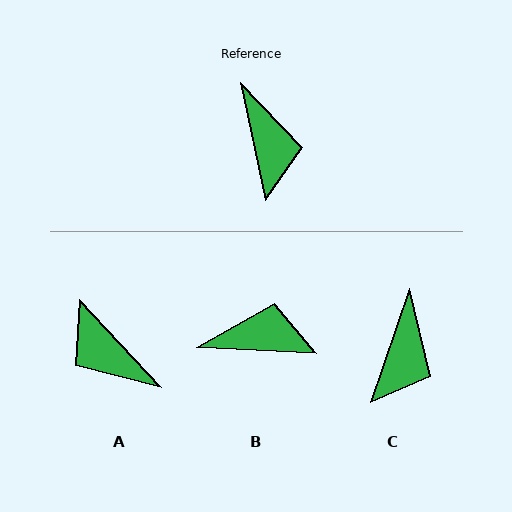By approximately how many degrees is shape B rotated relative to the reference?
Approximately 75 degrees counter-clockwise.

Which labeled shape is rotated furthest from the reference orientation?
A, about 149 degrees away.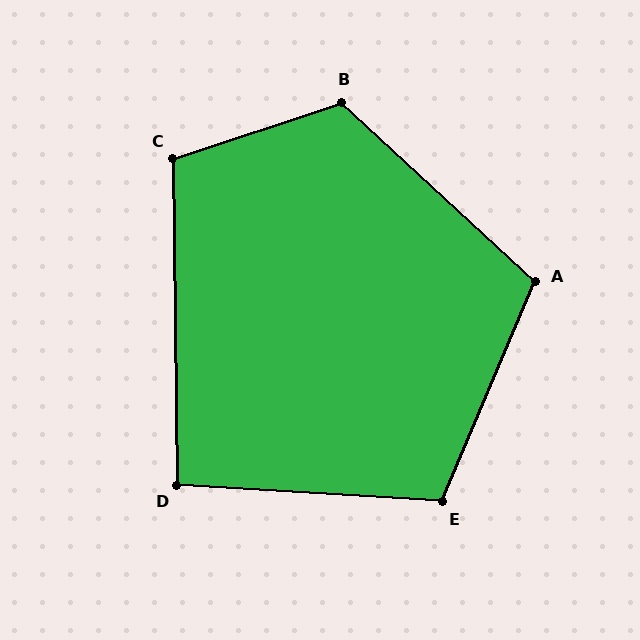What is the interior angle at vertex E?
Approximately 109 degrees (obtuse).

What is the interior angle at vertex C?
Approximately 108 degrees (obtuse).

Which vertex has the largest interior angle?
B, at approximately 119 degrees.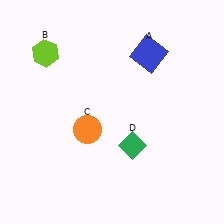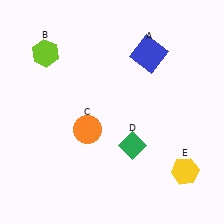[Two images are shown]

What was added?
A yellow hexagon (E) was added in Image 2.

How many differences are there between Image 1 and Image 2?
There is 1 difference between the two images.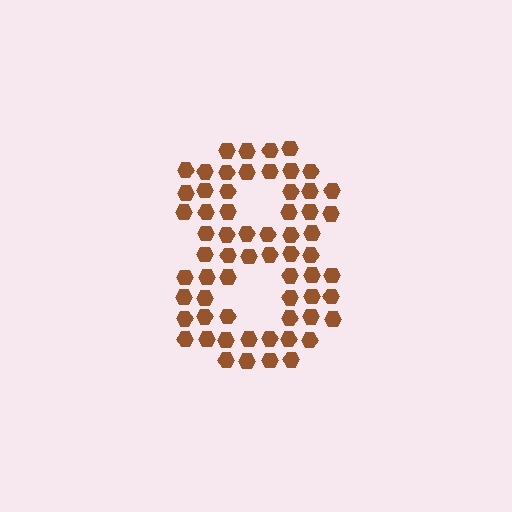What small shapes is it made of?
It is made of small hexagons.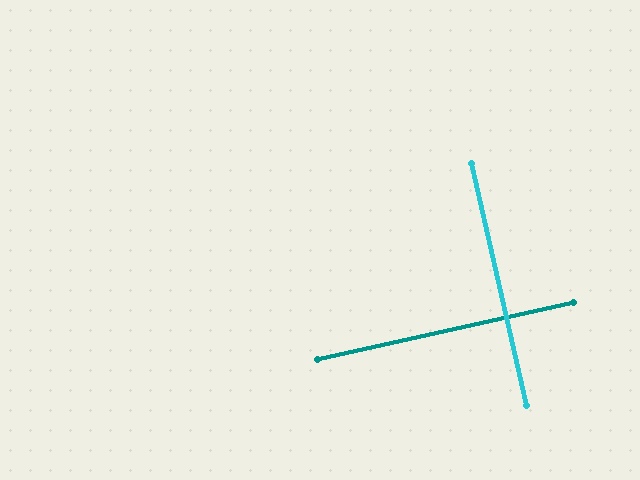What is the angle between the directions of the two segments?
Approximately 90 degrees.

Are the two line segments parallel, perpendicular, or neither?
Perpendicular — they meet at approximately 90°.